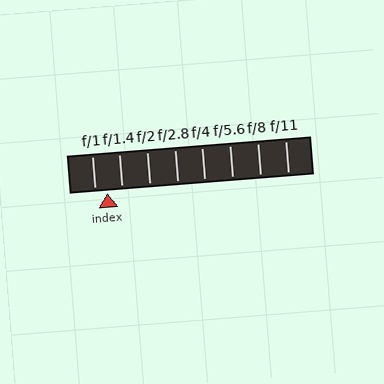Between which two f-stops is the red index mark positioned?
The index mark is between f/1 and f/1.4.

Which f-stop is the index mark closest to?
The index mark is closest to f/1.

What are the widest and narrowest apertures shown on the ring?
The widest aperture shown is f/1 and the narrowest is f/11.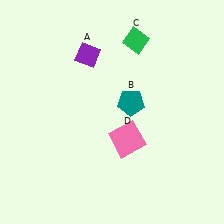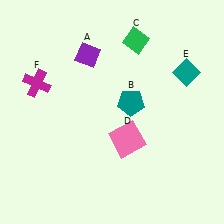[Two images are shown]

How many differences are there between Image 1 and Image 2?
There are 2 differences between the two images.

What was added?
A teal diamond (E), a magenta cross (F) were added in Image 2.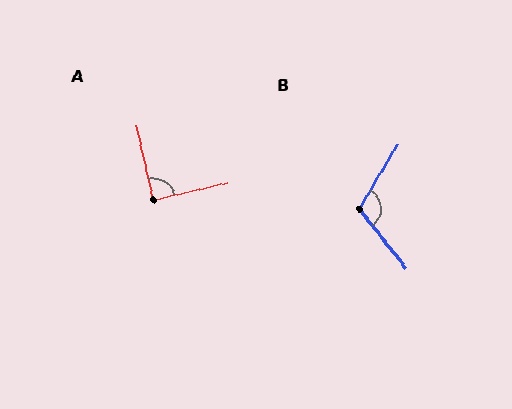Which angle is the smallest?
A, at approximately 88 degrees.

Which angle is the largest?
B, at approximately 110 degrees.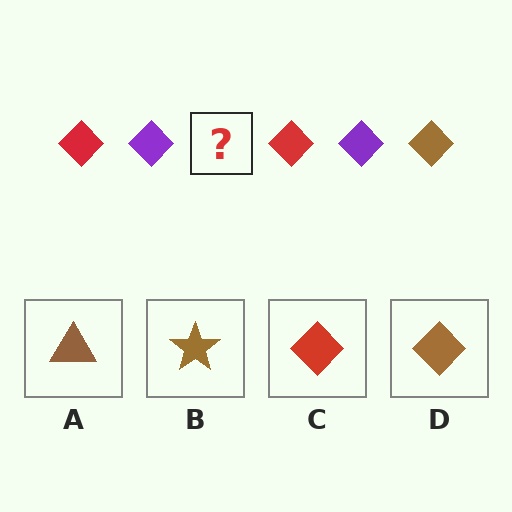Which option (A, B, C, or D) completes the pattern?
D.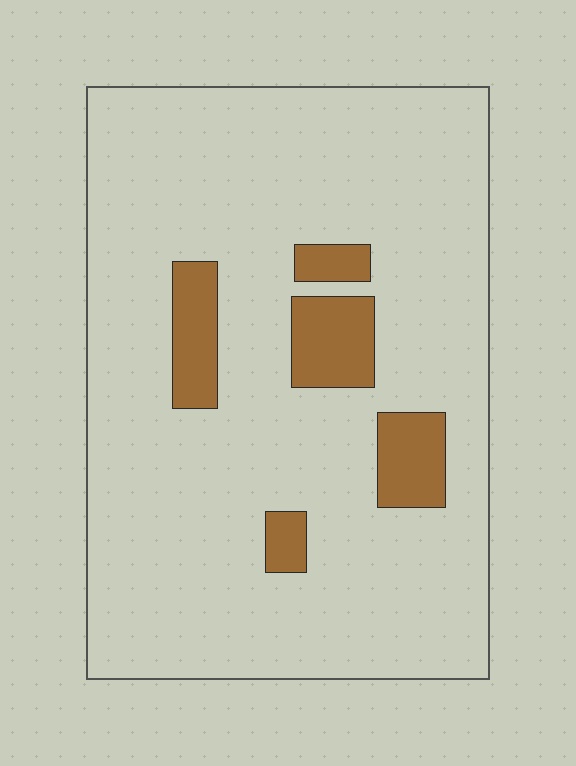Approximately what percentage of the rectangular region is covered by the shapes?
Approximately 10%.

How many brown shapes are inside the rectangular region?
5.